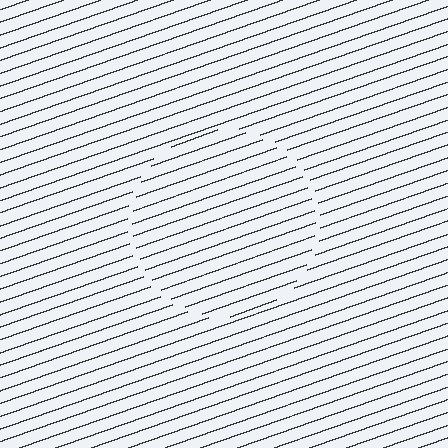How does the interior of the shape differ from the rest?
The interior of the shape contains the same grating, shifted by half a period — the contour is defined by the phase discontinuity where line-ends from the inner and outer gratings abut.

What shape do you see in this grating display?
An illusory circle. The interior of the shape contains the same grating, shifted by half a period — the contour is defined by the phase discontinuity where line-ends from the inner and outer gratings abut.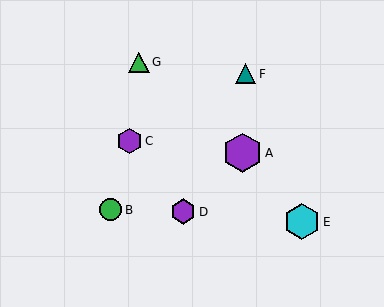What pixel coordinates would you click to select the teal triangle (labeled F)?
Click at (246, 74) to select the teal triangle F.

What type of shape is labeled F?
Shape F is a teal triangle.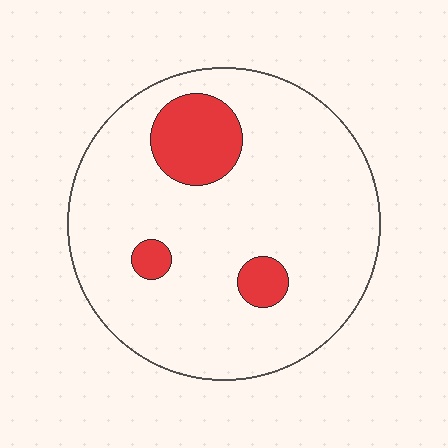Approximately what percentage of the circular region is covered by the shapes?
Approximately 15%.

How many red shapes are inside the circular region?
3.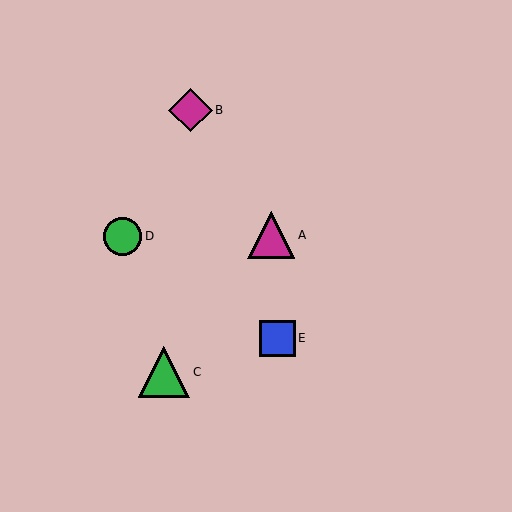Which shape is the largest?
The green triangle (labeled C) is the largest.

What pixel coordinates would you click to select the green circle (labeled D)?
Click at (123, 236) to select the green circle D.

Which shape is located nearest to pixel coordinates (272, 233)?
The magenta triangle (labeled A) at (271, 235) is nearest to that location.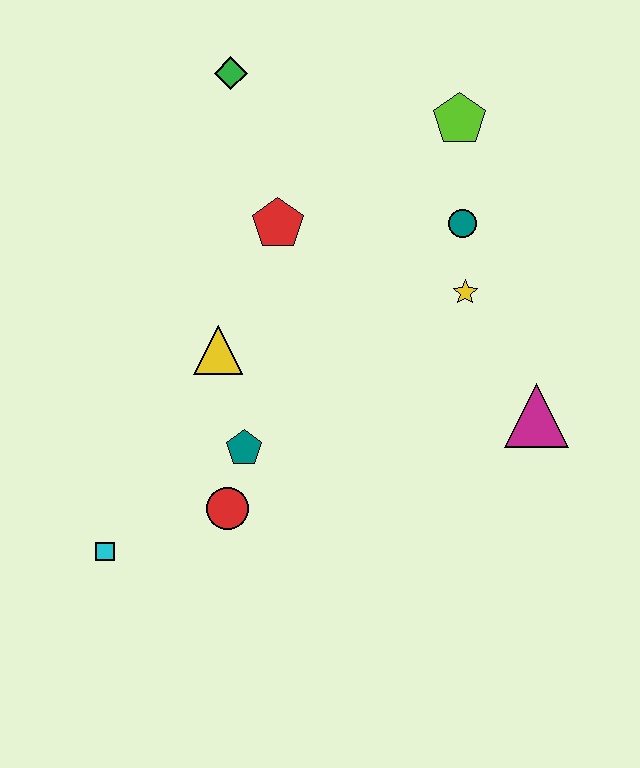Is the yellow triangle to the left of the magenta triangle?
Yes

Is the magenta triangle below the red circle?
No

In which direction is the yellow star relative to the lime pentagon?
The yellow star is below the lime pentagon.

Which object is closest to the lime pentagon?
The teal circle is closest to the lime pentagon.